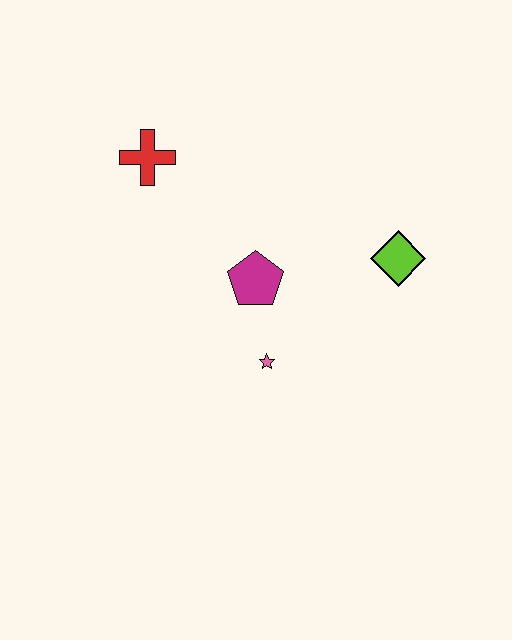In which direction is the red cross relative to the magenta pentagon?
The red cross is above the magenta pentagon.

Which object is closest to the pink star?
The magenta pentagon is closest to the pink star.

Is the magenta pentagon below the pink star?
No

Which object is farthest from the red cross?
The lime diamond is farthest from the red cross.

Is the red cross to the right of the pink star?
No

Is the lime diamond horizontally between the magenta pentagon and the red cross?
No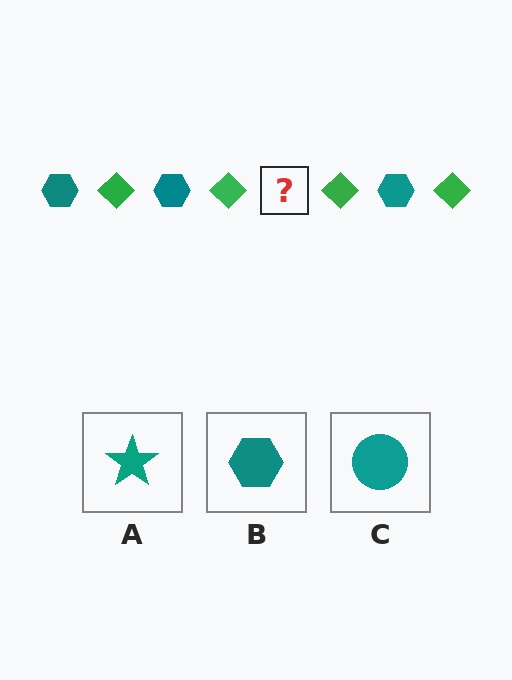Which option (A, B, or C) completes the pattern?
B.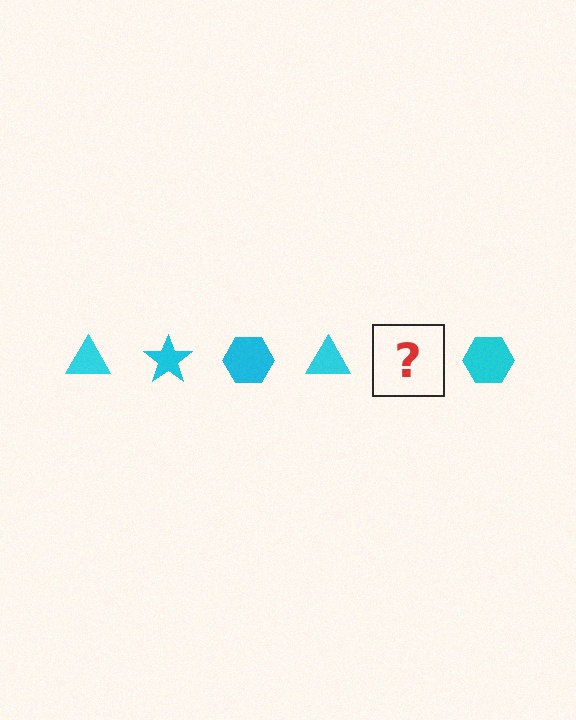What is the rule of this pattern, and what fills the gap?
The rule is that the pattern cycles through triangle, star, hexagon shapes in cyan. The gap should be filled with a cyan star.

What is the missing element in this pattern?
The missing element is a cyan star.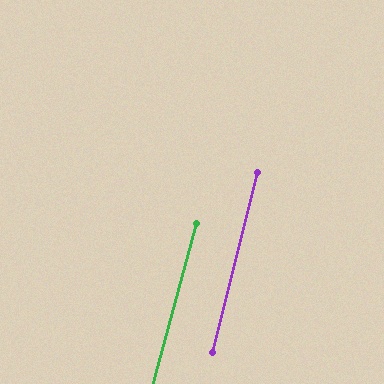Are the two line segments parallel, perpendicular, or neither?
Parallel — their directions differ by only 1.1°.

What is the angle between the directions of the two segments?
Approximately 1 degree.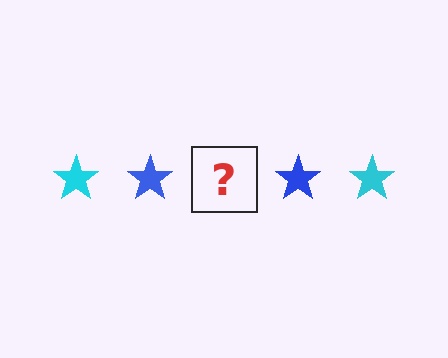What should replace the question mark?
The question mark should be replaced with a cyan star.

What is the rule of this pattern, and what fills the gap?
The rule is that the pattern cycles through cyan, blue stars. The gap should be filled with a cyan star.